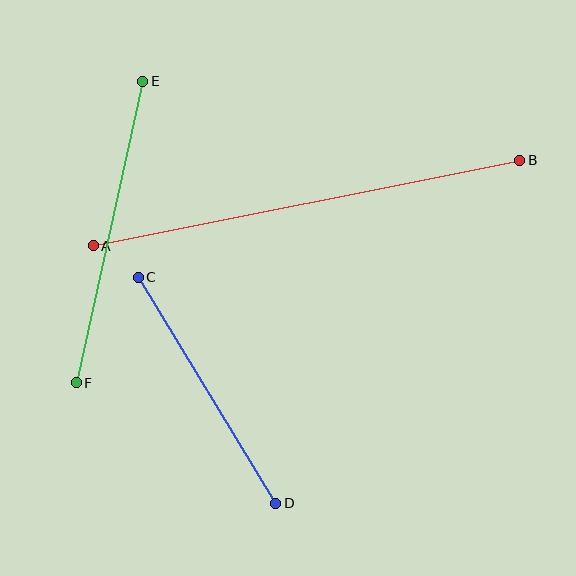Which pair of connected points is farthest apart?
Points A and B are farthest apart.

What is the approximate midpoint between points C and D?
The midpoint is at approximately (207, 390) pixels.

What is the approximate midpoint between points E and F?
The midpoint is at approximately (110, 232) pixels.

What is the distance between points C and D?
The distance is approximately 265 pixels.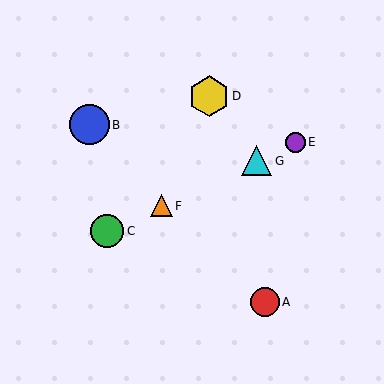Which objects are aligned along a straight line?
Objects C, E, F, G are aligned along a straight line.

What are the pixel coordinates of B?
Object B is at (89, 125).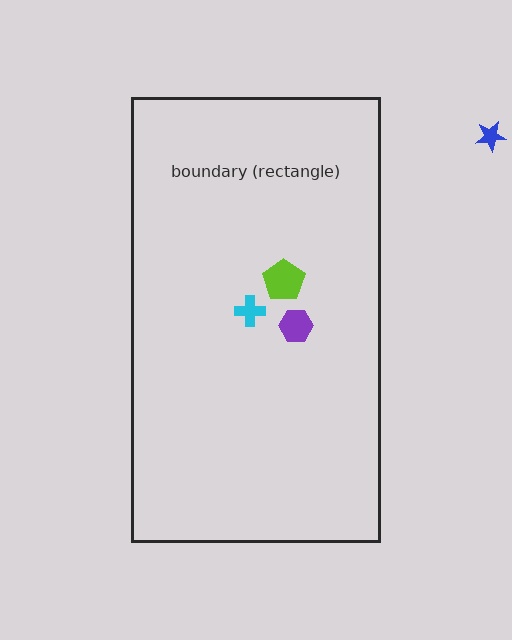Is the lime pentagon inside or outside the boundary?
Inside.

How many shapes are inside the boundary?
3 inside, 1 outside.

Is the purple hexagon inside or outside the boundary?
Inside.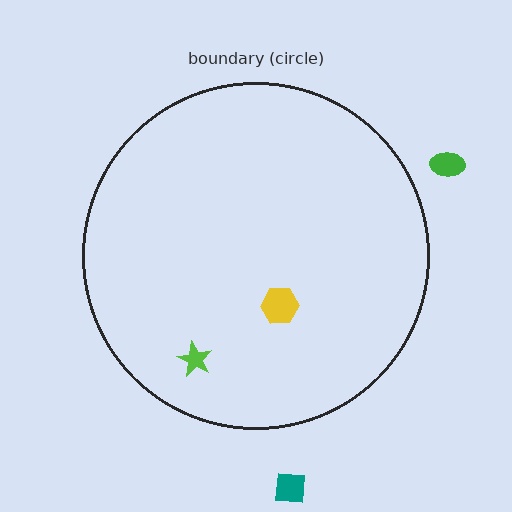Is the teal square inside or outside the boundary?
Outside.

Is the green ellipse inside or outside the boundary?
Outside.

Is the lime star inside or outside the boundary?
Inside.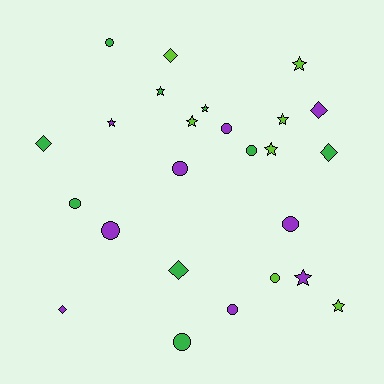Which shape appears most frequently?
Circle, with 10 objects.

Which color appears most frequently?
Green, with 9 objects.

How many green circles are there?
There are 4 green circles.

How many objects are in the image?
There are 25 objects.